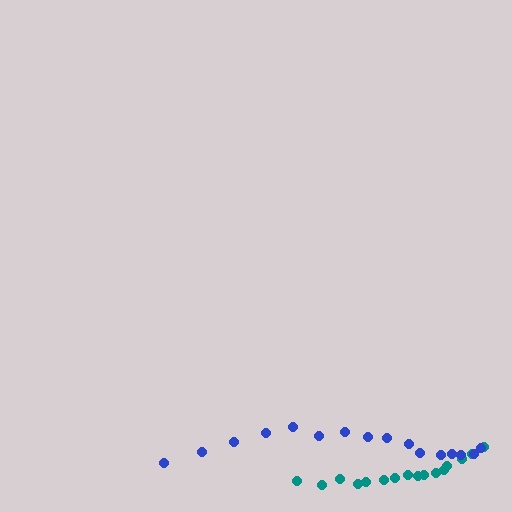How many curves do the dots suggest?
There are 2 distinct paths.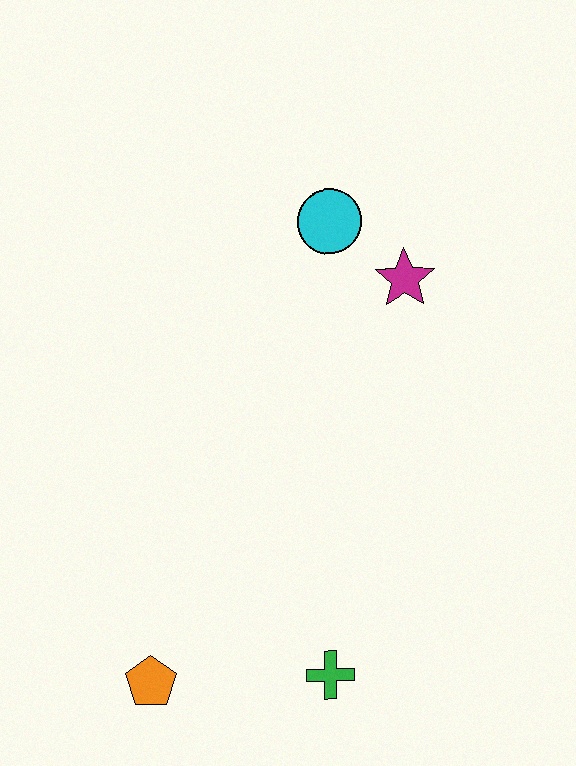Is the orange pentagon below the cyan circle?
Yes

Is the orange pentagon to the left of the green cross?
Yes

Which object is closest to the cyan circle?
The magenta star is closest to the cyan circle.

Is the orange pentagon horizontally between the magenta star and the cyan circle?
No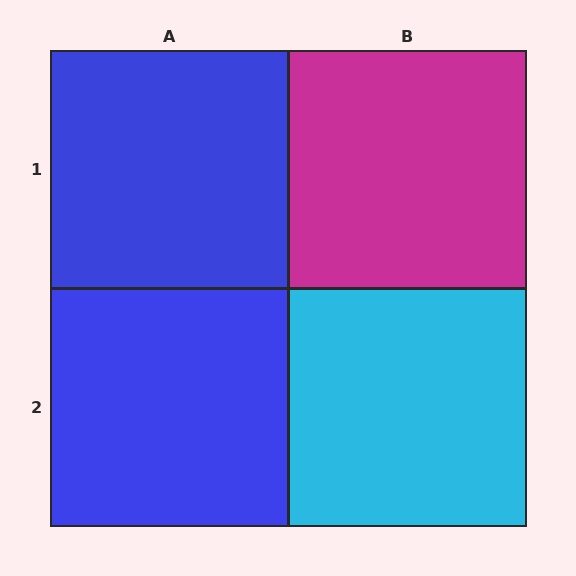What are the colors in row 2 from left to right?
Blue, cyan.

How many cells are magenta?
1 cell is magenta.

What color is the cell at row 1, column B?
Magenta.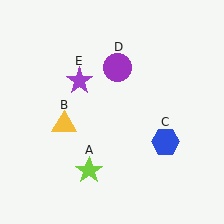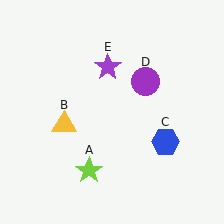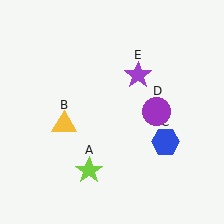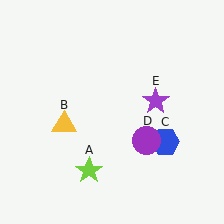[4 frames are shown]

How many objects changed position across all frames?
2 objects changed position: purple circle (object D), purple star (object E).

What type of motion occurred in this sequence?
The purple circle (object D), purple star (object E) rotated clockwise around the center of the scene.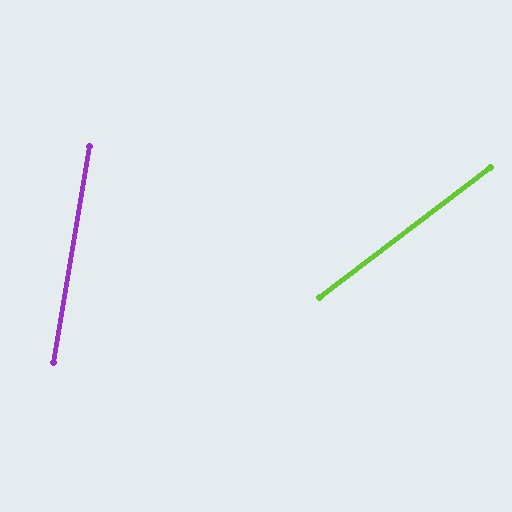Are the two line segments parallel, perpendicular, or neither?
Neither parallel nor perpendicular — they differ by about 43°.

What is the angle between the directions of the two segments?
Approximately 43 degrees.